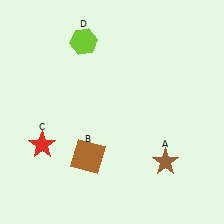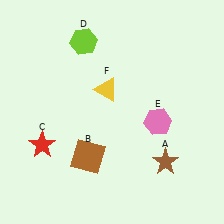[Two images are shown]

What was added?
A pink hexagon (E), a yellow triangle (F) were added in Image 2.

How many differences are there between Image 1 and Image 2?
There are 2 differences between the two images.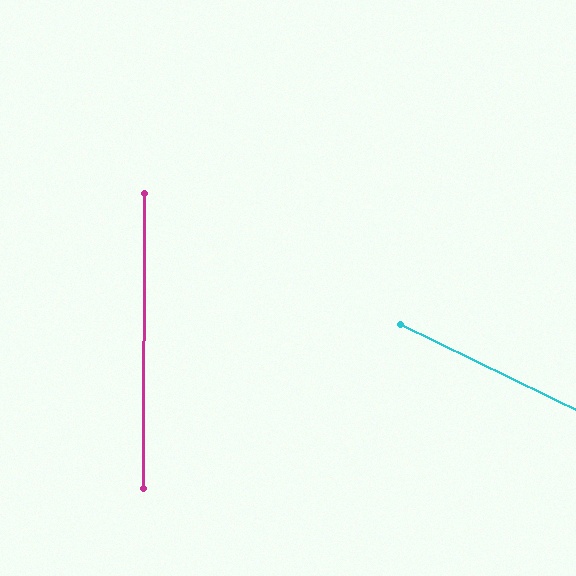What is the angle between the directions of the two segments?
Approximately 64 degrees.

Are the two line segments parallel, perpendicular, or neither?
Neither parallel nor perpendicular — they differ by about 64°.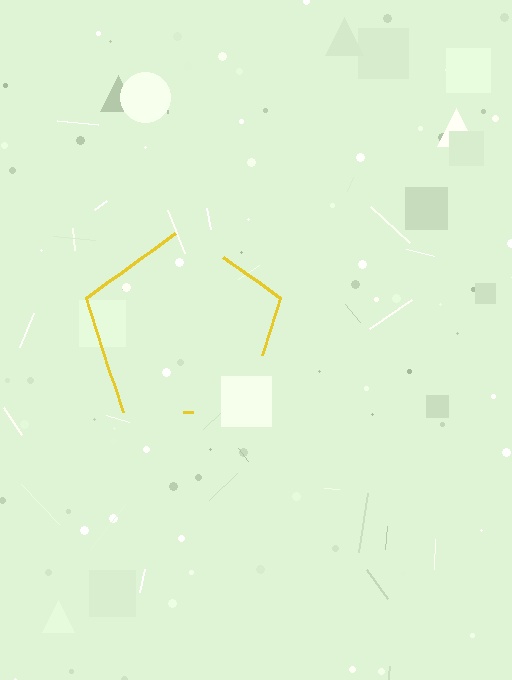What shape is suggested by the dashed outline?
The dashed outline suggests a pentagon.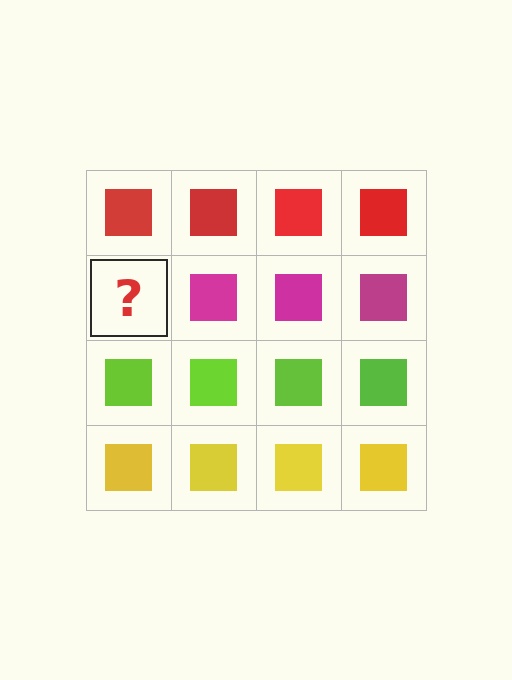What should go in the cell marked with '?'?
The missing cell should contain a magenta square.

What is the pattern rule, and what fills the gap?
The rule is that each row has a consistent color. The gap should be filled with a magenta square.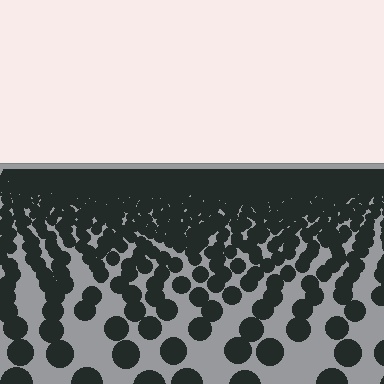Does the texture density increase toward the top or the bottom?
Density increases toward the top.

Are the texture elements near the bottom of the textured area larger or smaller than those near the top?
Larger. Near the bottom, elements are closer to the viewer and appear at a bigger on-screen size.